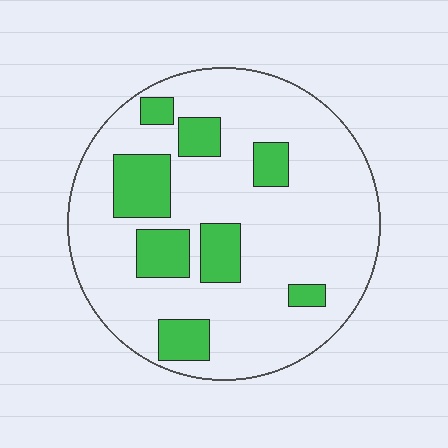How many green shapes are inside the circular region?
8.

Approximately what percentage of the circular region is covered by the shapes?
Approximately 20%.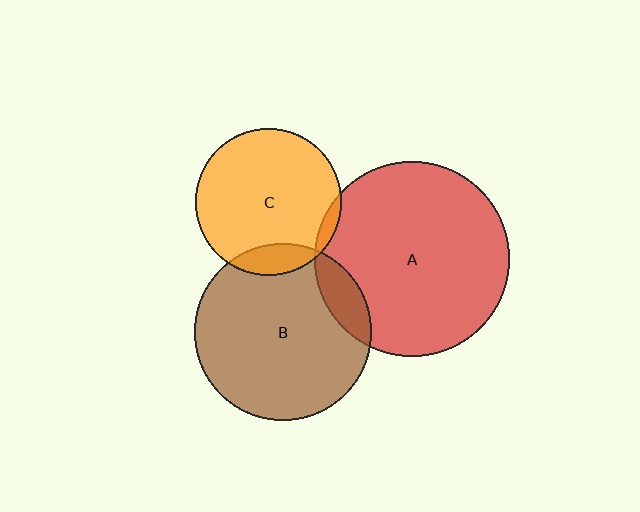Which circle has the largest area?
Circle A (red).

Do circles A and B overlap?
Yes.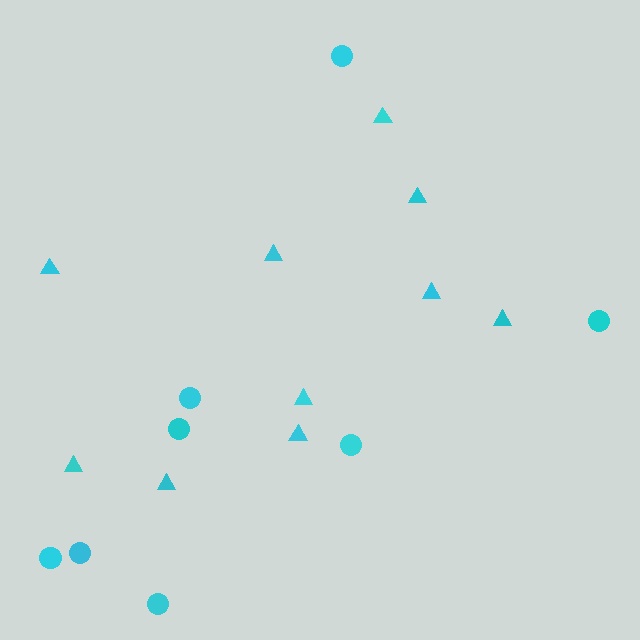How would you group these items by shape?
There are 2 groups: one group of triangles (10) and one group of circles (8).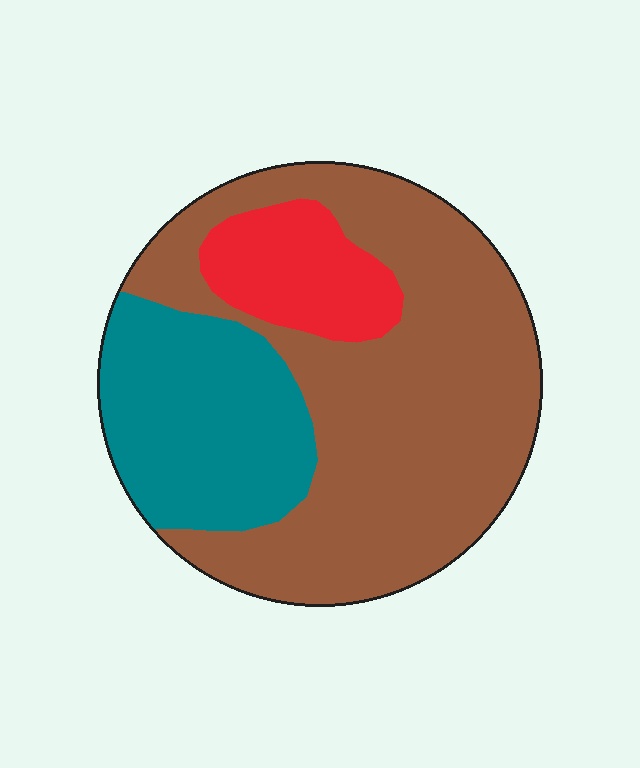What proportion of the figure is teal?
Teal takes up about one quarter (1/4) of the figure.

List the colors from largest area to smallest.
From largest to smallest: brown, teal, red.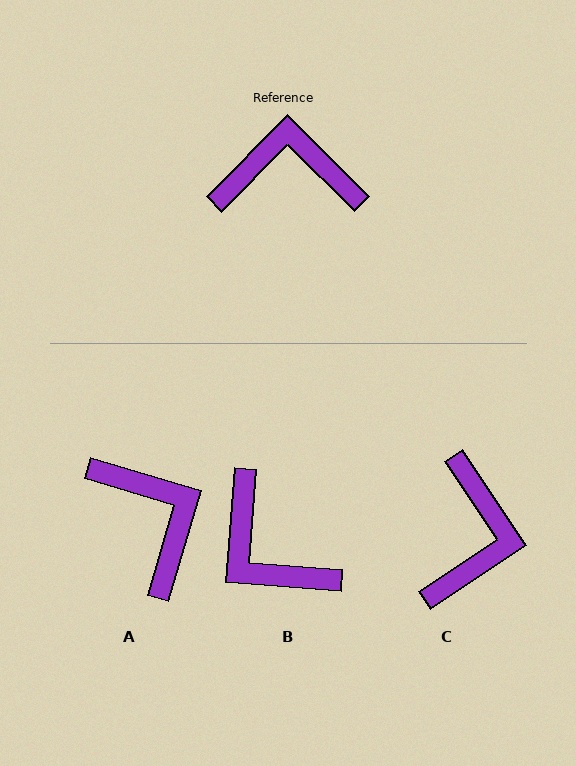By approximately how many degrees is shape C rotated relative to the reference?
Approximately 101 degrees clockwise.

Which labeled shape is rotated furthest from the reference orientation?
B, about 130 degrees away.